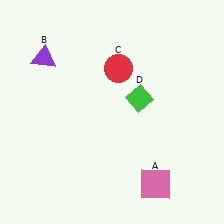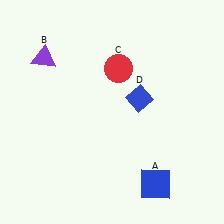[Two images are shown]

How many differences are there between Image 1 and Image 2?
There are 2 differences between the two images.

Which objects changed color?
A changed from pink to blue. D changed from green to blue.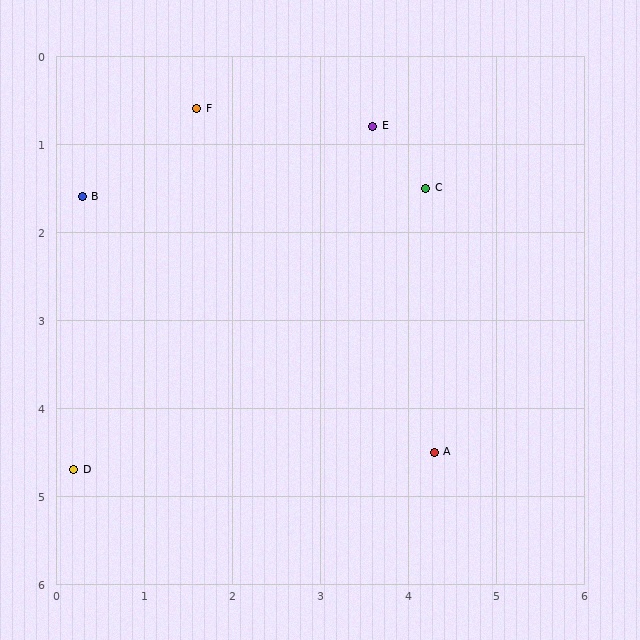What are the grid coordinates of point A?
Point A is at approximately (4.3, 4.5).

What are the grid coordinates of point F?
Point F is at approximately (1.6, 0.6).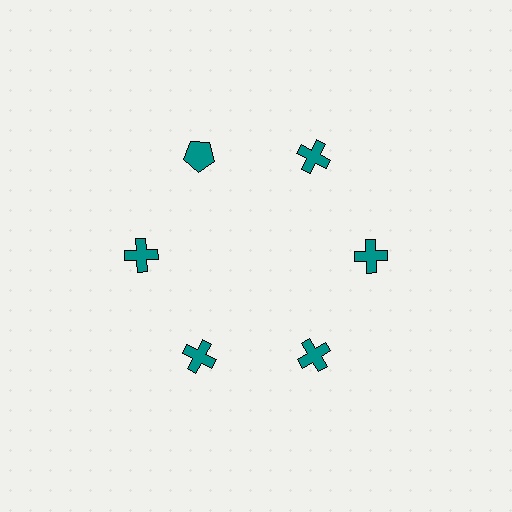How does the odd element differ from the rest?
It has a different shape: pentagon instead of cross.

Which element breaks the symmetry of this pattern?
The teal pentagon at roughly the 11 o'clock position breaks the symmetry. All other shapes are teal crosses.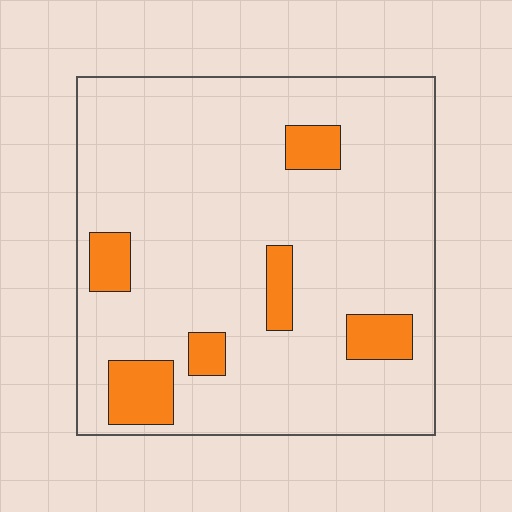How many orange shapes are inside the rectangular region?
6.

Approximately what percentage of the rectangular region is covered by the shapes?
Approximately 15%.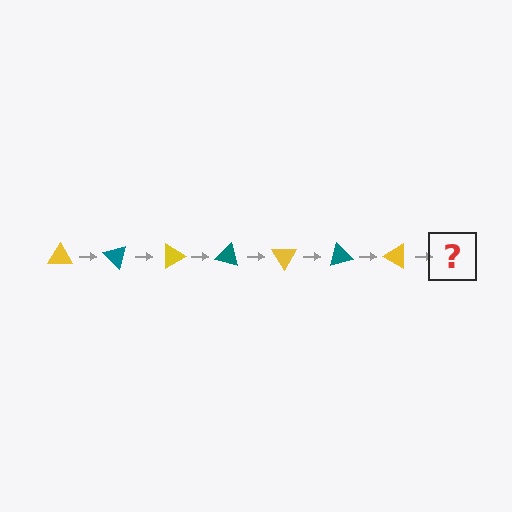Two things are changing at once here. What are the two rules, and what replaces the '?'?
The two rules are that it rotates 45 degrees each step and the color cycles through yellow and teal. The '?' should be a teal triangle, rotated 315 degrees from the start.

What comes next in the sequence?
The next element should be a teal triangle, rotated 315 degrees from the start.